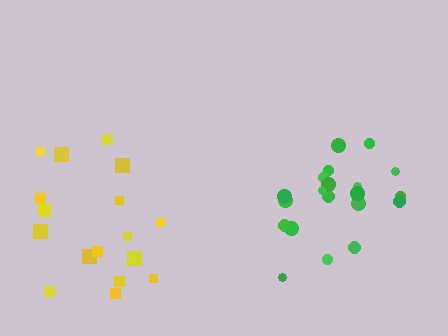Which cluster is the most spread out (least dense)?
Yellow.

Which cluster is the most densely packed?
Green.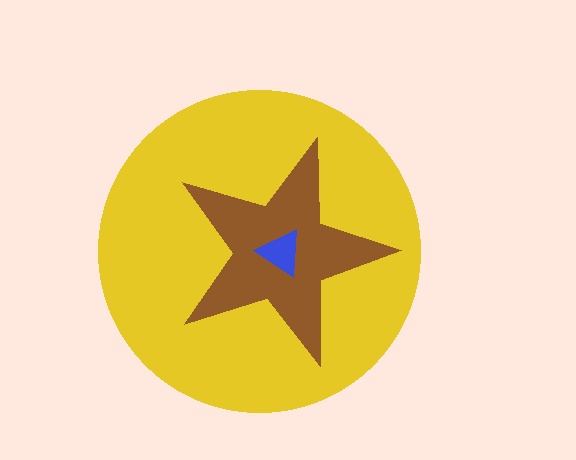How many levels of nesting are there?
3.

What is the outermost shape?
The yellow circle.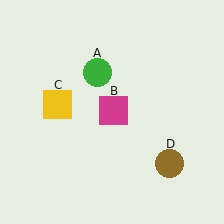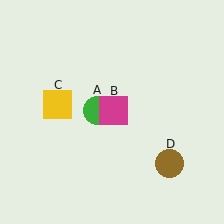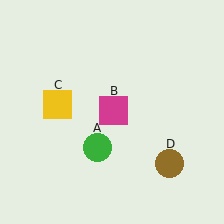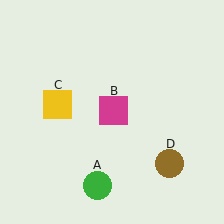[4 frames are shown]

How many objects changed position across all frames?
1 object changed position: green circle (object A).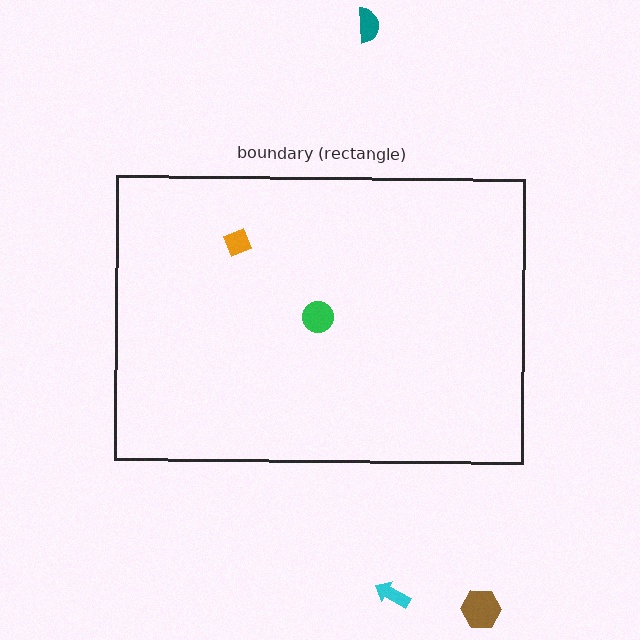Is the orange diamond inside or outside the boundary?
Inside.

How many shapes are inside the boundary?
2 inside, 3 outside.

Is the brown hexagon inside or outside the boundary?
Outside.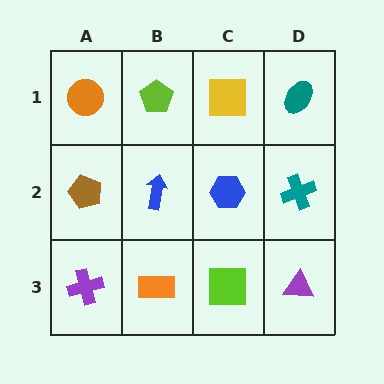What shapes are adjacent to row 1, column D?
A teal cross (row 2, column D), a yellow square (row 1, column C).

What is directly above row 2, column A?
An orange circle.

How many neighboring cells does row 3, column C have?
3.